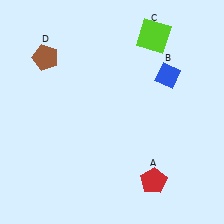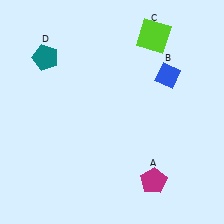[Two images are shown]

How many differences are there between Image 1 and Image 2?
There are 2 differences between the two images.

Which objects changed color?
A changed from red to magenta. D changed from brown to teal.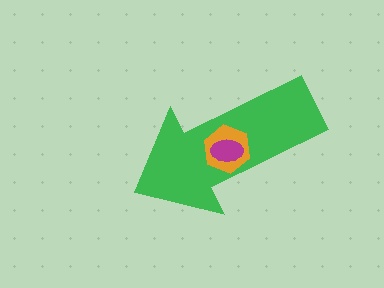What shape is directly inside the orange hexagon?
The magenta ellipse.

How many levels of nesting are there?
3.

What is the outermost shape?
The green arrow.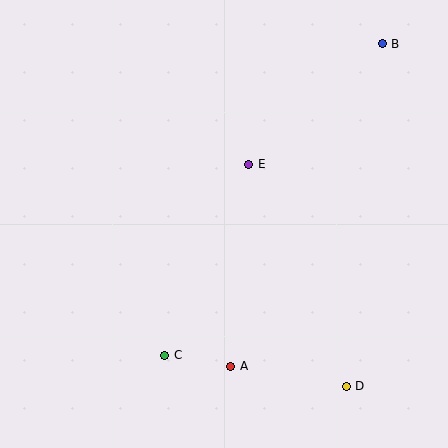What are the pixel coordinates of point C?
Point C is at (165, 356).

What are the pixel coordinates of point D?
Point D is at (346, 386).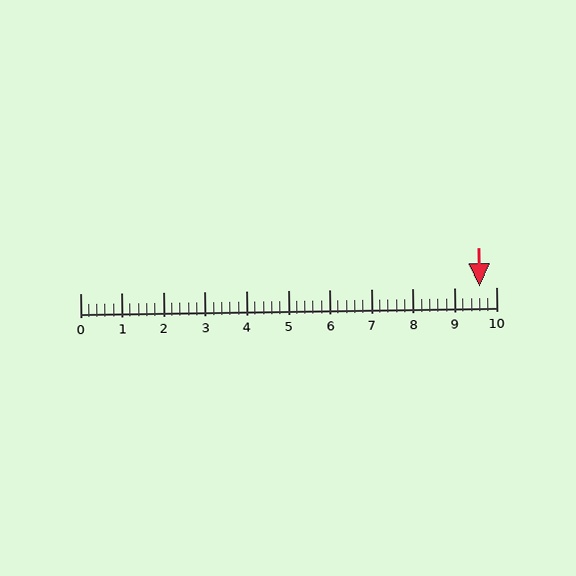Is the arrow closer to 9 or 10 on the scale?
The arrow is closer to 10.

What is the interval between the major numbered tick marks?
The major tick marks are spaced 1 units apart.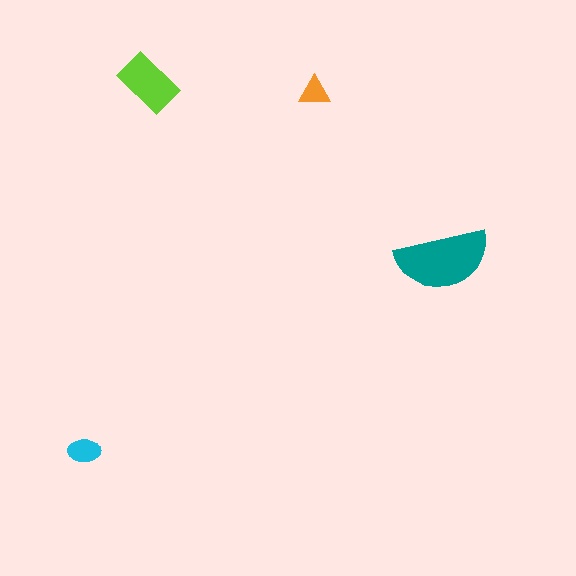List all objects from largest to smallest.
The teal semicircle, the lime rectangle, the cyan ellipse, the orange triangle.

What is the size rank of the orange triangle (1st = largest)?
4th.